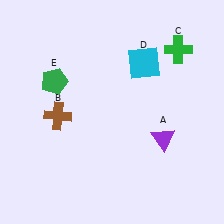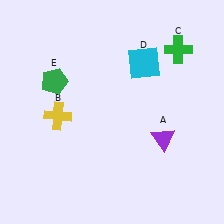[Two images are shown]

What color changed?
The cross (B) changed from brown in Image 1 to yellow in Image 2.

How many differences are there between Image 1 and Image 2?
There is 1 difference between the two images.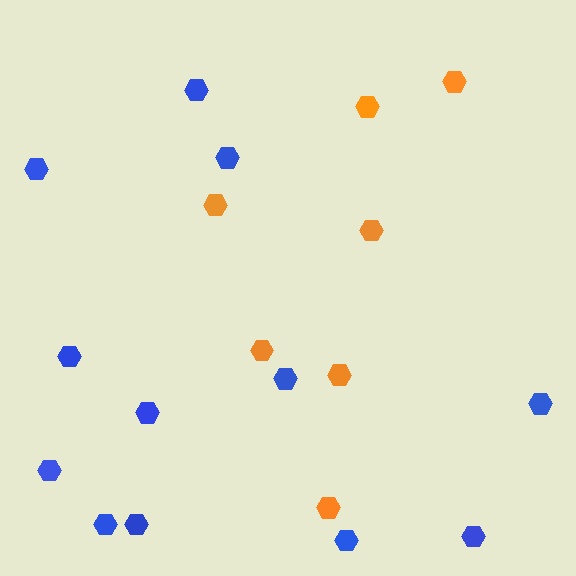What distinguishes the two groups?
There are 2 groups: one group of blue hexagons (12) and one group of orange hexagons (7).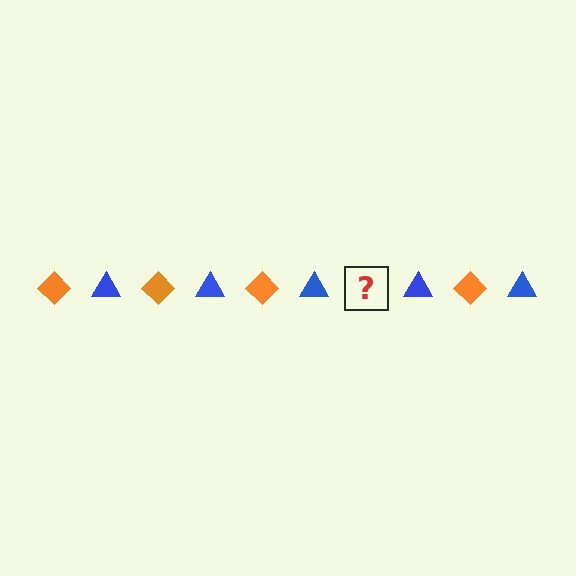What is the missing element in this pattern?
The missing element is an orange diamond.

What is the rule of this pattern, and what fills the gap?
The rule is that the pattern alternates between orange diamond and blue triangle. The gap should be filled with an orange diamond.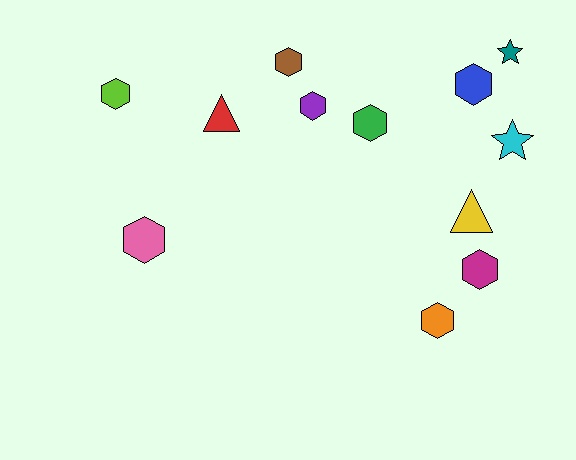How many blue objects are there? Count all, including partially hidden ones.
There is 1 blue object.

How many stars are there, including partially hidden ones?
There are 2 stars.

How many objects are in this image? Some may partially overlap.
There are 12 objects.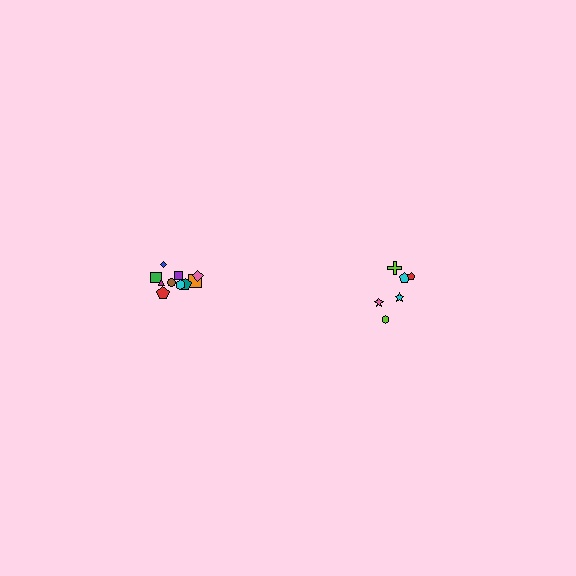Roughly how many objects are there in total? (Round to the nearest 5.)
Roughly 15 objects in total.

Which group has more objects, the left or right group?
The left group.